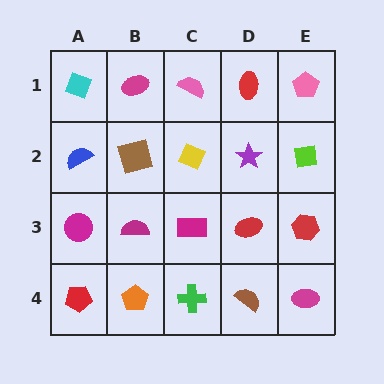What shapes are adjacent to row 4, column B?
A magenta semicircle (row 3, column B), a red pentagon (row 4, column A), a green cross (row 4, column C).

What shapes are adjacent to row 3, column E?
A lime square (row 2, column E), a magenta ellipse (row 4, column E), a red ellipse (row 3, column D).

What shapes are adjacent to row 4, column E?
A red hexagon (row 3, column E), a brown semicircle (row 4, column D).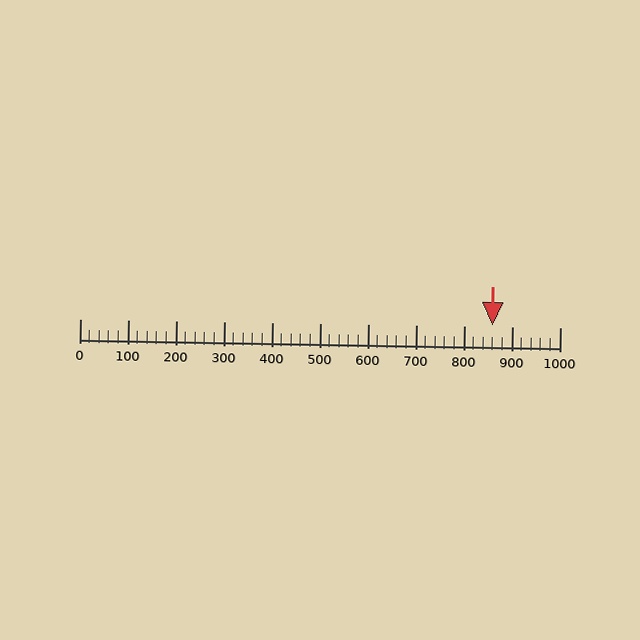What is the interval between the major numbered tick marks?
The major tick marks are spaced 100 units apart.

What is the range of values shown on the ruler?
The ruler shows values from 0 to 1000.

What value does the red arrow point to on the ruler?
The red arrow points to approximately 860.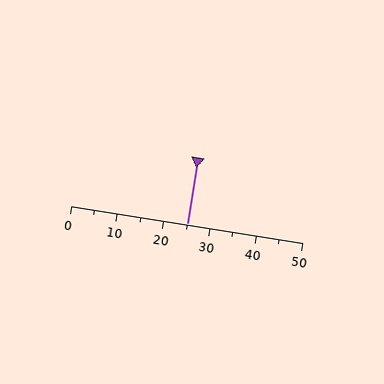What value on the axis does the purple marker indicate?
The marker indicates approximately 25.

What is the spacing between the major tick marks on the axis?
The major ticks are spaced 10 apart.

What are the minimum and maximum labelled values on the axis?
The axis runs from 0 to 50.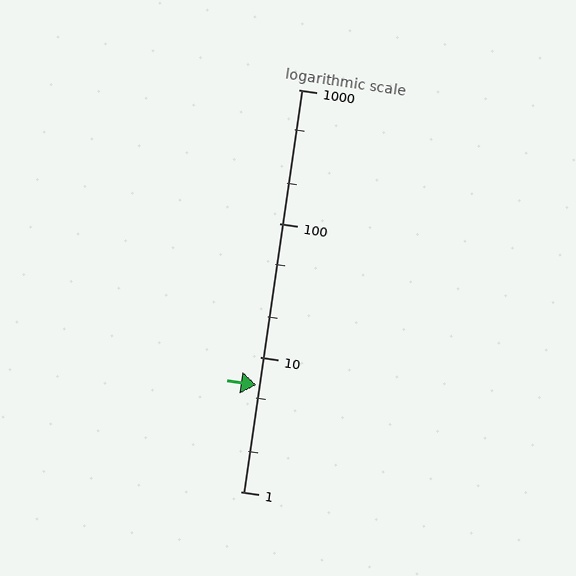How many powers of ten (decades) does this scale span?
The scale spans 3 decades, from 1 to 1000.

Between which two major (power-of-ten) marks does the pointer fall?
The pointer is between 1 and 10.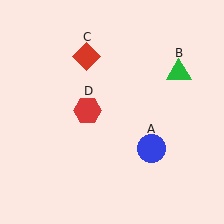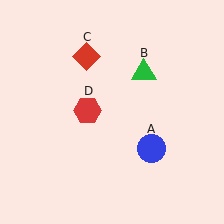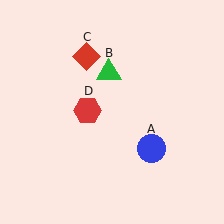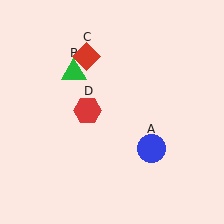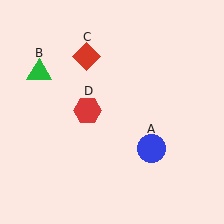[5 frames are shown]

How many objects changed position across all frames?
1 object changed position: green triangle (object B).